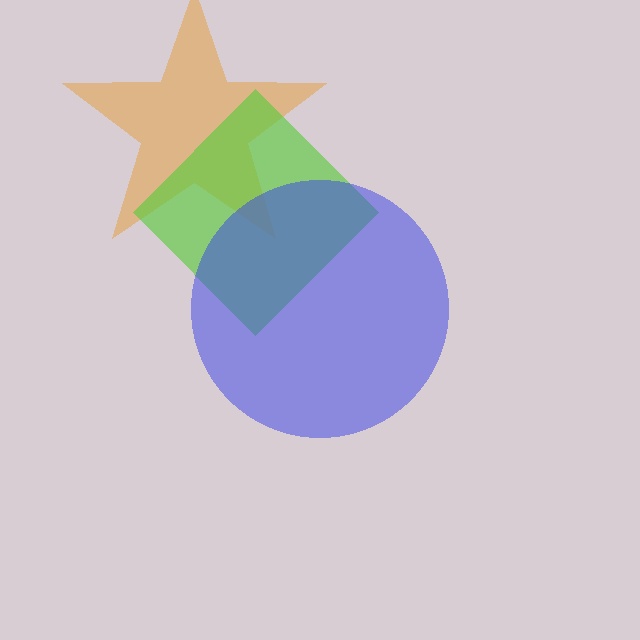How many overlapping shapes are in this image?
There are 3 overlapping shapes in the image.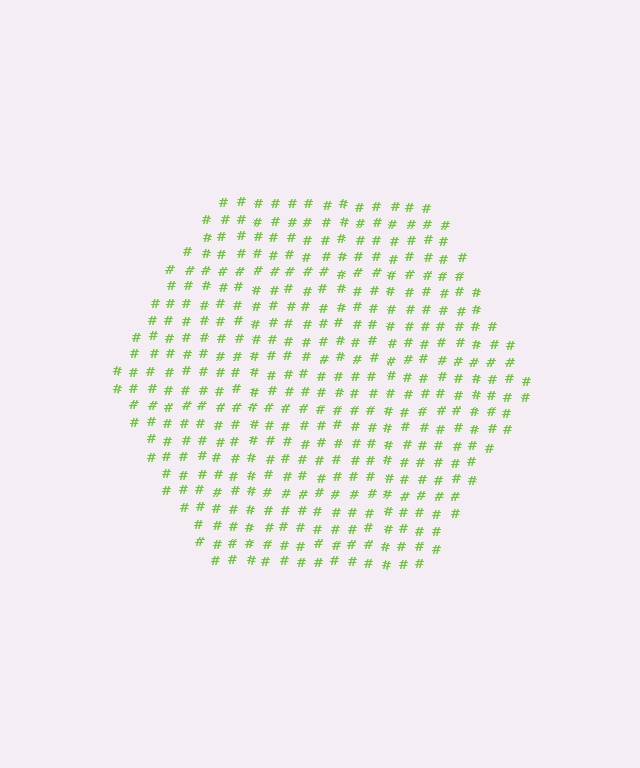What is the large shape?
The large shape is a hexagon.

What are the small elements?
The small elements are hash symbols.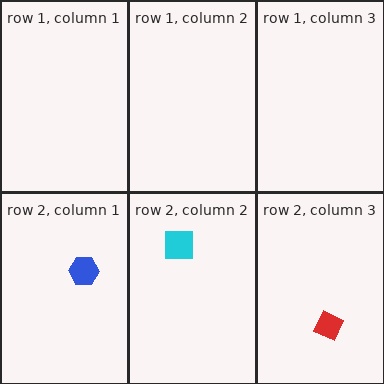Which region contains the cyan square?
The row 2, column 2 region.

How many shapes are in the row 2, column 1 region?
1.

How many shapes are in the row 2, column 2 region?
1.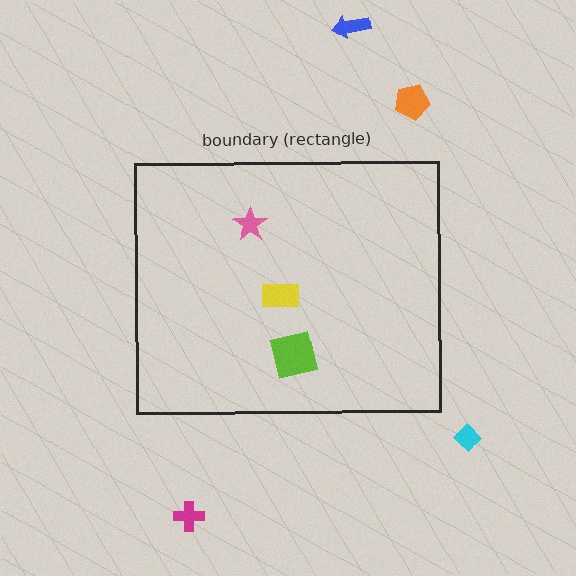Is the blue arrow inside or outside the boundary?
Outside.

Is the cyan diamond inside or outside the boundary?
Outside.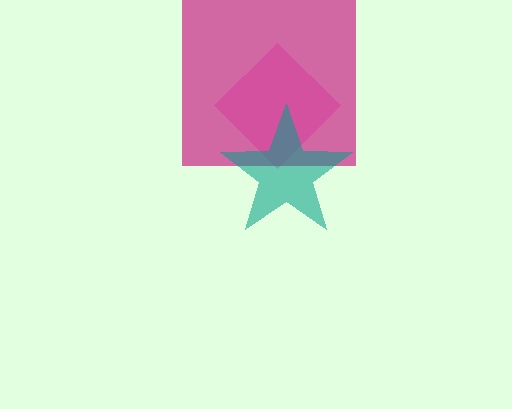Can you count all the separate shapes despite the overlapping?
Yes, there are 3 separate shapes.